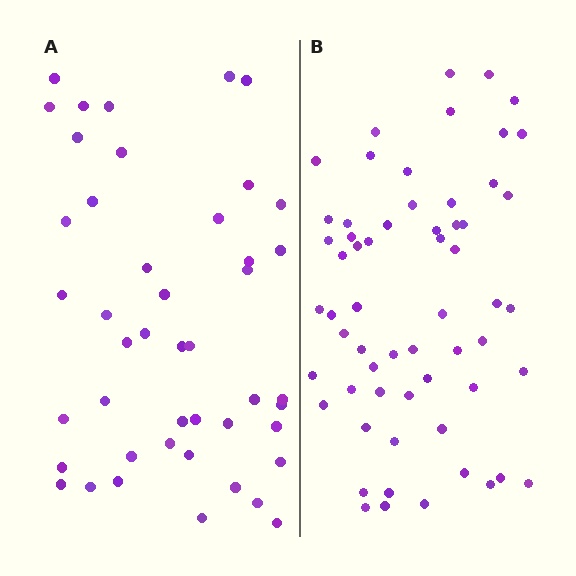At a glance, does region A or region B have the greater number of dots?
Region B (the right region) has more dots.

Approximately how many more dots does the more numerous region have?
Region B has approximately 15 more dots than region A.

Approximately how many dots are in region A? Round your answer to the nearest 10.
About 40 dots. (The exact count is 45, which rounds to 40.)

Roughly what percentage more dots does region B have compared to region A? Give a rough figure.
About 35% more.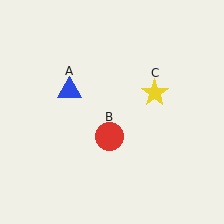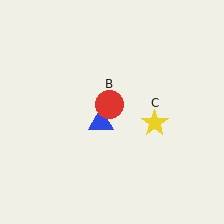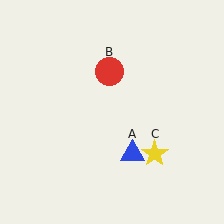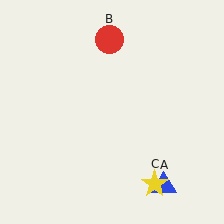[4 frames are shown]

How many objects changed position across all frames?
3 objects changed position: blue triangle (object A), red circle (object B), yellow star (object C).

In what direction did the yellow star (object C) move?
The yellow star (object C) moved down.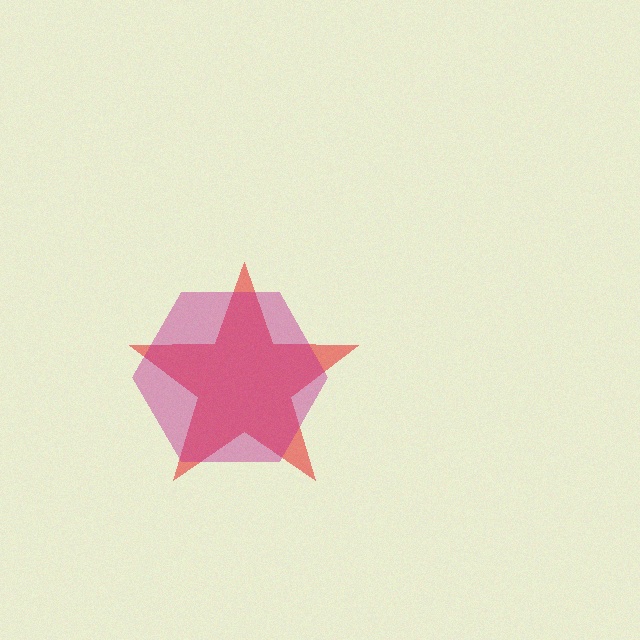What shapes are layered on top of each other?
The layered shapes are: a red star, a magenta hexagon.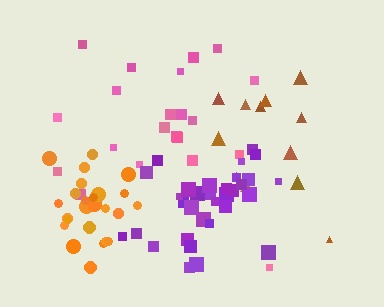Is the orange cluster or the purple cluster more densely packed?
Orange.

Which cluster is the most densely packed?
Orange.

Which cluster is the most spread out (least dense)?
Brown.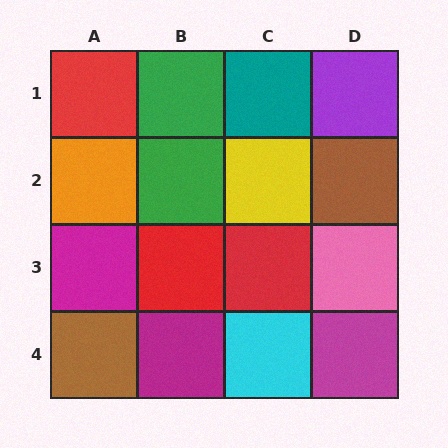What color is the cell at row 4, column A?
Brown.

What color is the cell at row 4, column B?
Magenta.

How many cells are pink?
1 cell is pink.